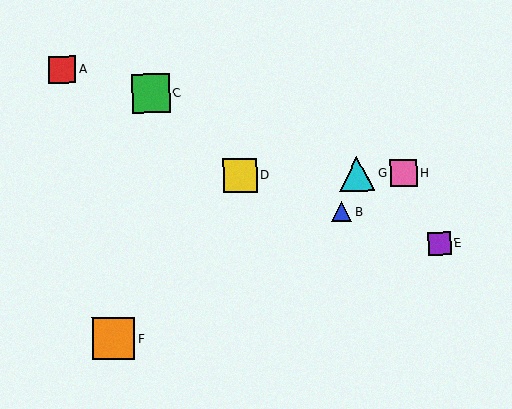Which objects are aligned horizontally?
Objects D, G, H are aligned horizontally.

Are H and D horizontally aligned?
Yes, both are at y≈173.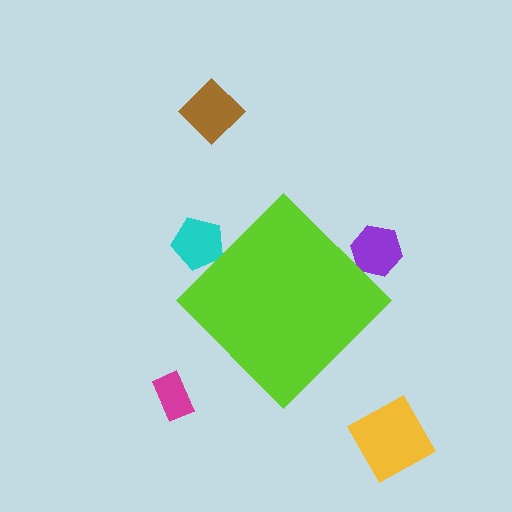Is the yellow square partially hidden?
No, the yellow square is fully visible.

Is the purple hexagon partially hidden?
Yes, the purple hexagon is partially hidden behind the lime diamond.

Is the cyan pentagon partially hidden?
Yes, the cyan pentagon is partially hidden behind the lime diamond.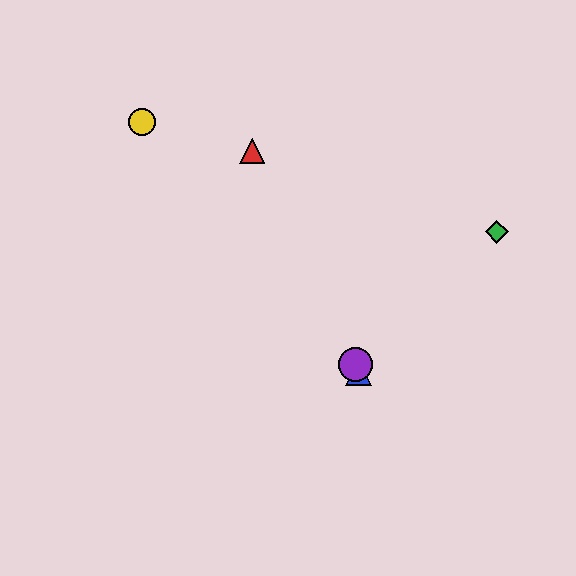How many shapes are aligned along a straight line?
3 shapes (the red triangle, the blue triangle, the purple circle) are aligned along a straight line.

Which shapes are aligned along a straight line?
The red triangle, the blue triangle, the purple circle are aligned along a straight line.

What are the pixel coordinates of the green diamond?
The green diamond is at (497, 232).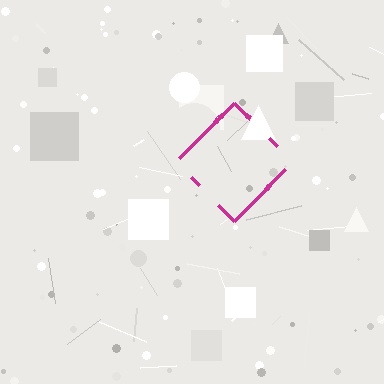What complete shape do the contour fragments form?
The contour fragments form a diamond.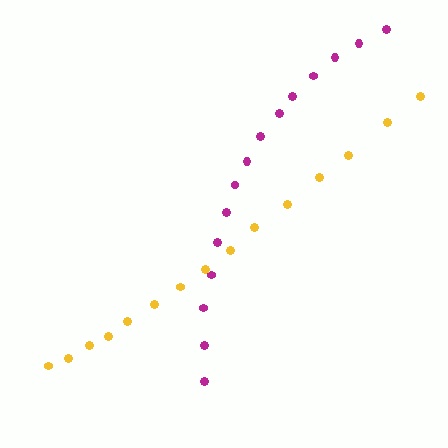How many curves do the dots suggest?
There are 2 distinct paths.